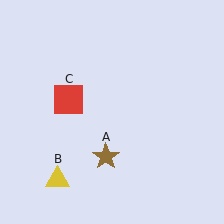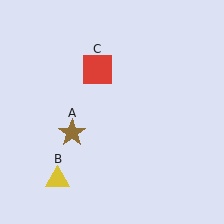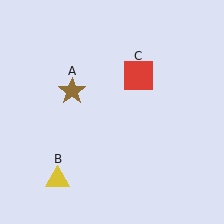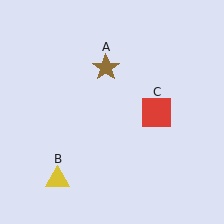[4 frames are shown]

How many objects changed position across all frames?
2 objects changed position: brown star (object A), red square (object C).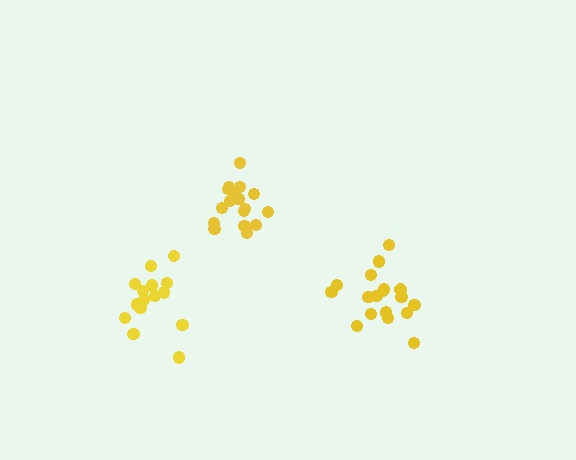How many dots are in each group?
Group 1: 18 dots, Group 2: 17 dots, Group 3: 15 dots (50 total).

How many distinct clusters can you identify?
There are 3 distinct clusters.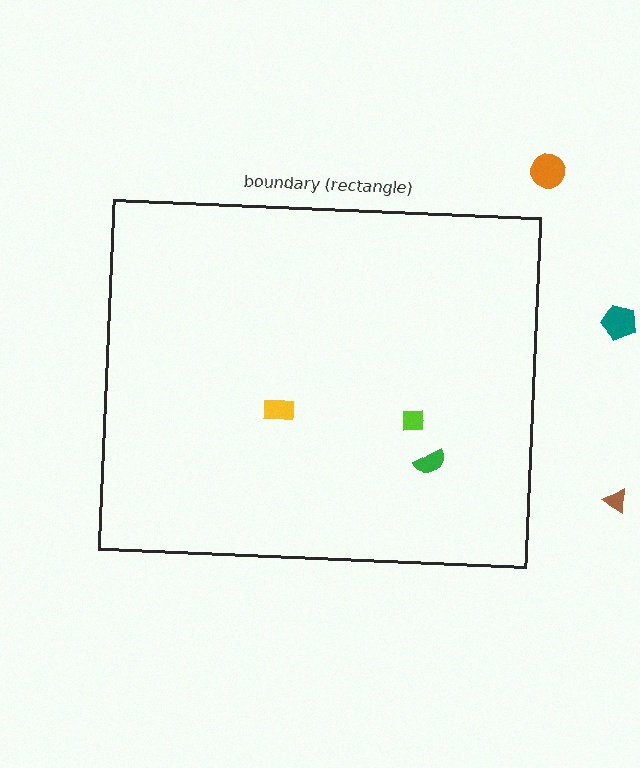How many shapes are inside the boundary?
3 inside, 3 outside.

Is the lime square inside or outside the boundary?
Inside.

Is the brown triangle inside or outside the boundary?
Outside.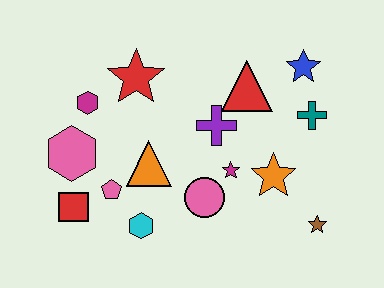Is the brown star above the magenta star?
No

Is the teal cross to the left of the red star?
No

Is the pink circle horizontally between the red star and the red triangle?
Yes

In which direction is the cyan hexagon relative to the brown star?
The cyan hexagon is to the left of the brown star.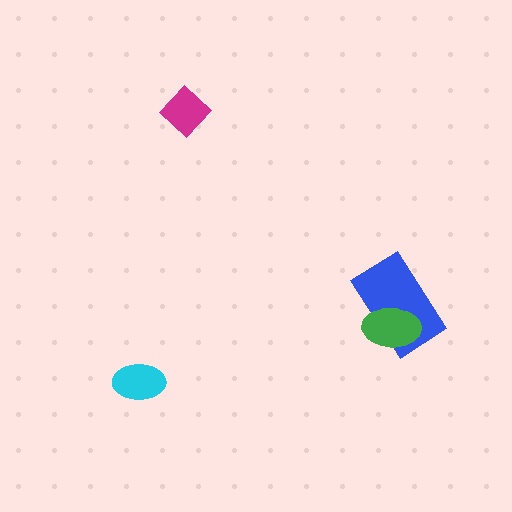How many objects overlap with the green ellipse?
1 object overlaps with the green ellipse.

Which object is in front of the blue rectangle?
The green ellipse is in front of the blue rectangle.